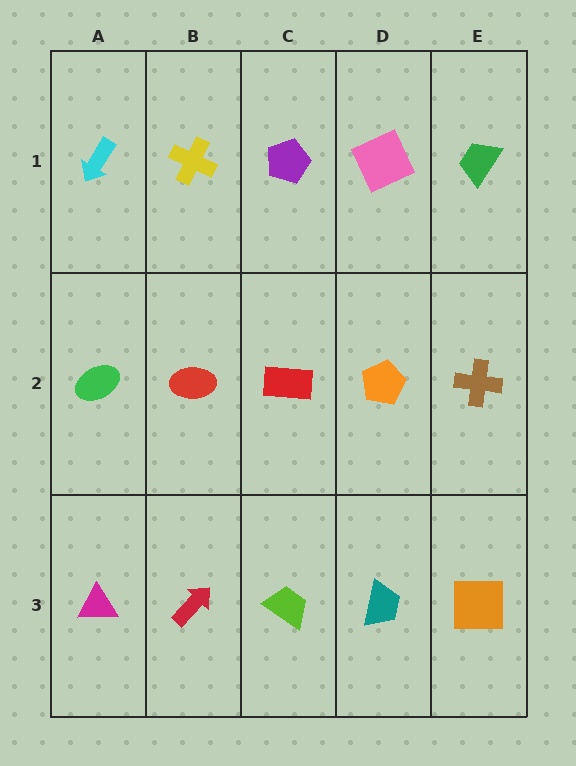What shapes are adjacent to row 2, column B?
A yellow cross (row 1, column B), a red arrow (row 3, column B), a green ellipse (row 2, column A), a red rectangle (row 2, column C).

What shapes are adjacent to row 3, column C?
A red rectangle (row 2, column C), a red arrow (row 3, column B), a teal trapezoid (row 3, column D).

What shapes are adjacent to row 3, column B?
A red ellipse (row 2, column B), a magenta triangle (row 3, column A), a lime trapezoid (row 3, column C).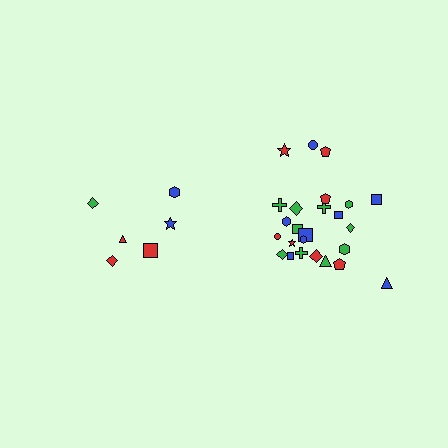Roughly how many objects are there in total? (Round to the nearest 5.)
Roughly 30 objects in total.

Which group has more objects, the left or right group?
The right group.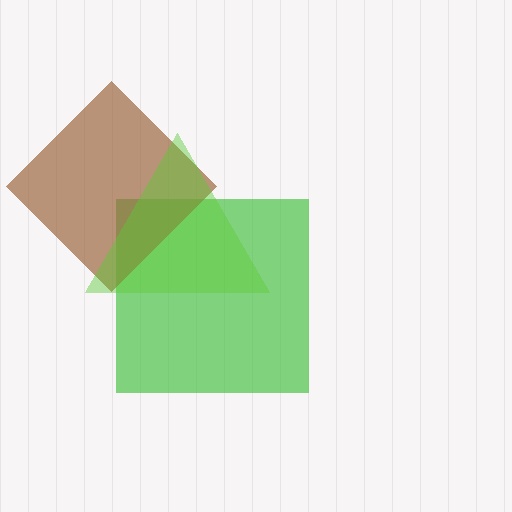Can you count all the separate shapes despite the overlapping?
Yes, there are 3 separate shapes.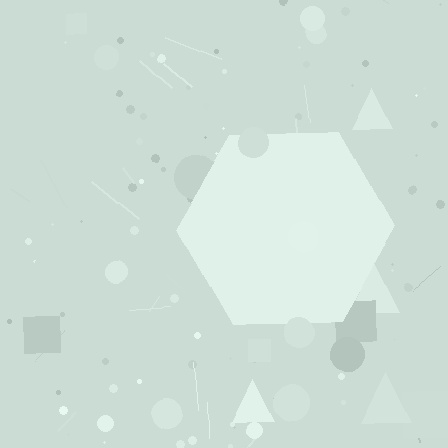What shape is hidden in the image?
A hexagon is hidden in the image.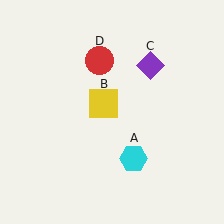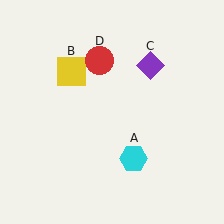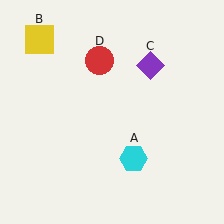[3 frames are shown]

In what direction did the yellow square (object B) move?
The yellow square (object B) moved up and to the left.